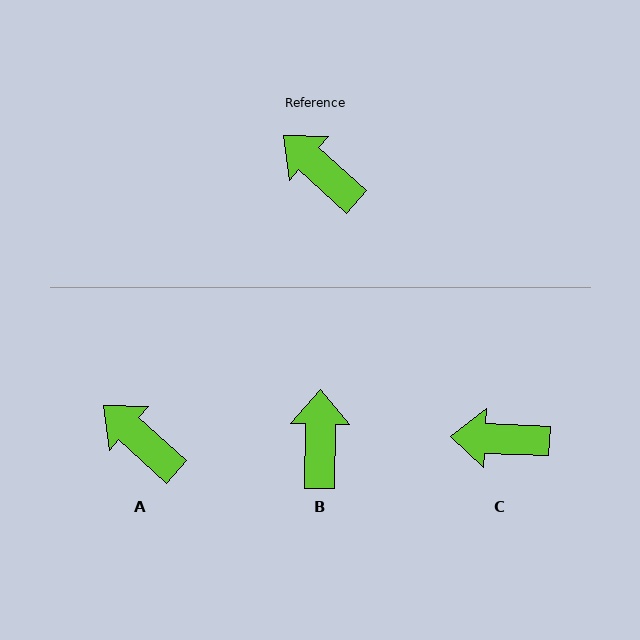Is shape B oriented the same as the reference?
No, it is off by about 49 degrees.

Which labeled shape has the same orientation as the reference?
A.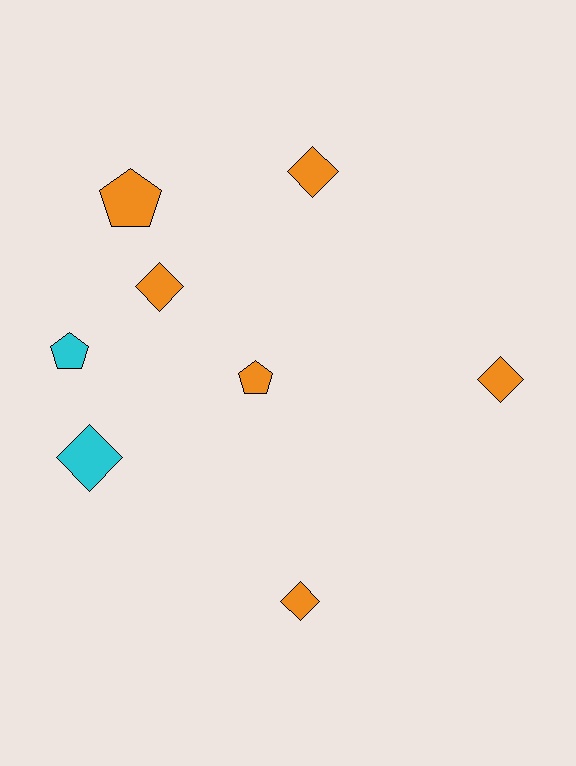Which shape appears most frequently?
Diamond, with 5 objects.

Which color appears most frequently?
Orange, with 6 objects.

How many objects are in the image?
There are 8 objects.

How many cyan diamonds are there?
There is 1 cyan diamond.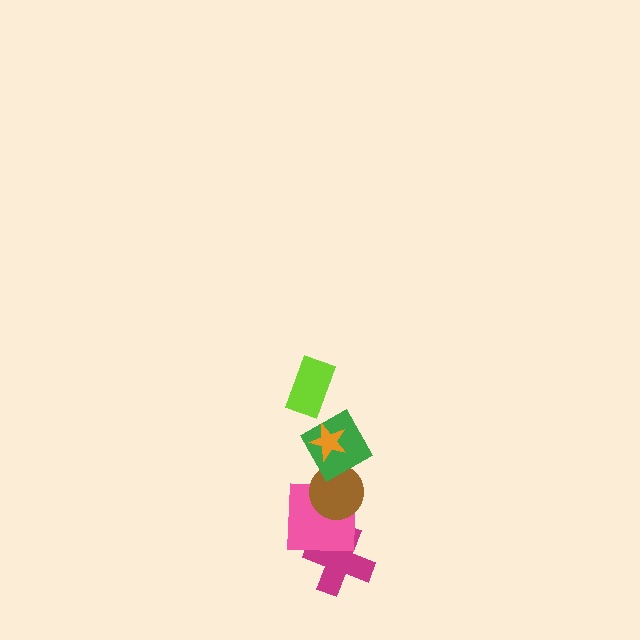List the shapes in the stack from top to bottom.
From top to bottom: the lime rectangle, the orange star, the green square, the brown circle, the pink square, the magenta cross.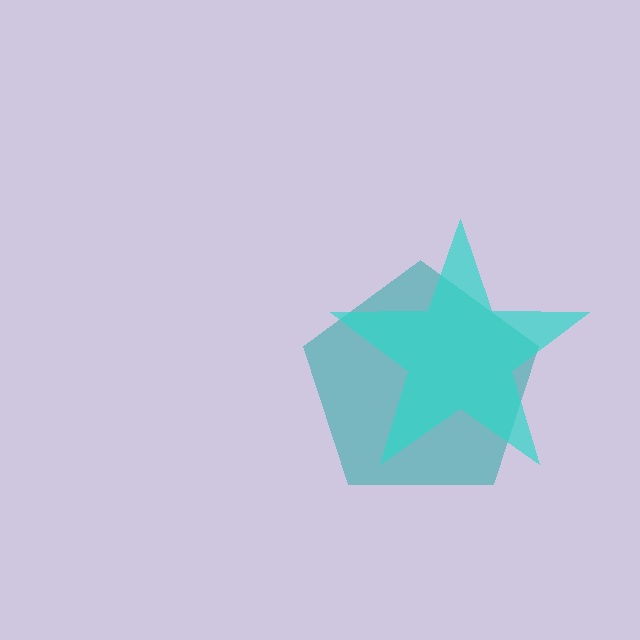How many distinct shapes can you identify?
There are 2 distinct shapes: a teal pentagon, a cyan star.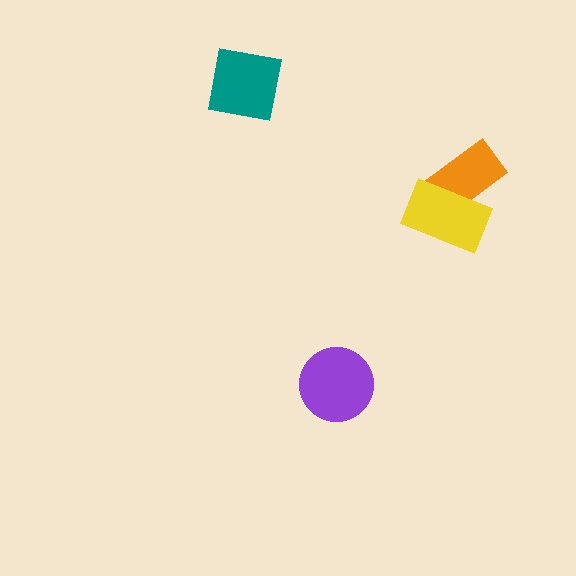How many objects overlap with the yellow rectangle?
1 object overlaps with the yellow rectangle.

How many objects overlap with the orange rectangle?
1 object overlaps with the orange rectangle.